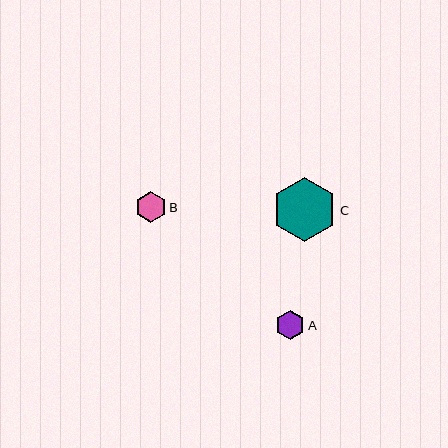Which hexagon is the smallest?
Hexagon A is the smallest with a size of approximately 29 pixels.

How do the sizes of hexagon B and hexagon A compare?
Hexagon B and hexagon A are approximately the same size.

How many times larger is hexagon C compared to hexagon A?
Hexagon C is approximately 2.2 times the size of hexagon A.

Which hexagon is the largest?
Hexagon C is the largest with a size of approximately 65 pixels.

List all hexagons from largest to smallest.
From largest to smallest: C, B, A.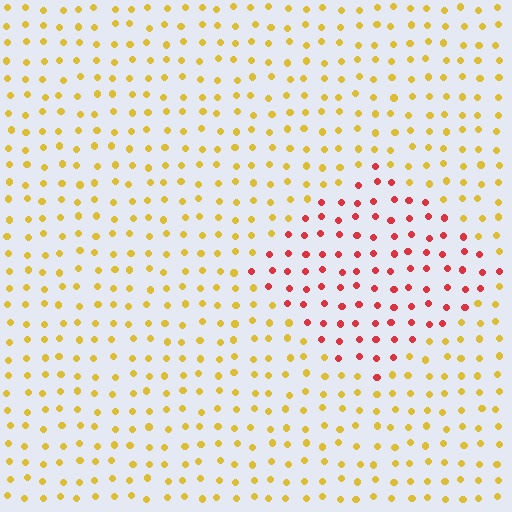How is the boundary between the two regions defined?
The boundary is defined purely by a slight shift in hue (about 54 degrees). Spacing, size, and orientation are identical on both sides.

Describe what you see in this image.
The image is filled with small yellow elements in a uniform arrangement. A diamond-shaped region is visible where the elements are tinted to a slightly different hue, forming a subtle color boundary.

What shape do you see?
I see a diamond.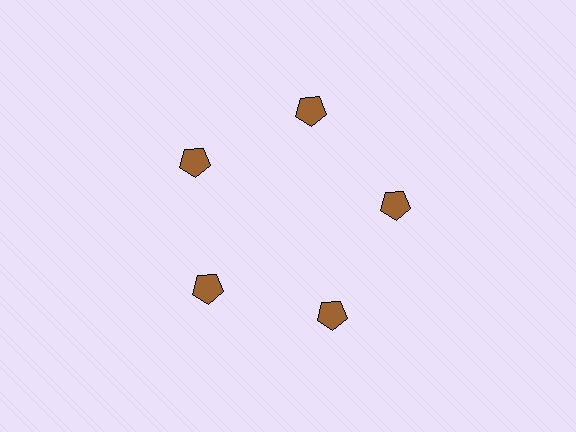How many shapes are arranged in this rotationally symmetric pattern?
There are 5 shapes, arranged in 5 groups of 1.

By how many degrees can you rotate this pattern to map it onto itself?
The pattern maps onto itself every 72 degrees of rotation.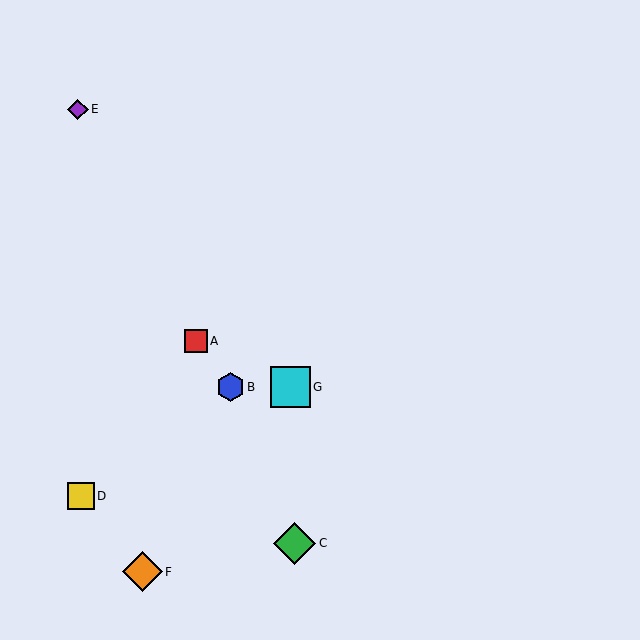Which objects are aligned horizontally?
Objects B, G are aligned horizontally.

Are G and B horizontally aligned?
Yes, both are at y≈387.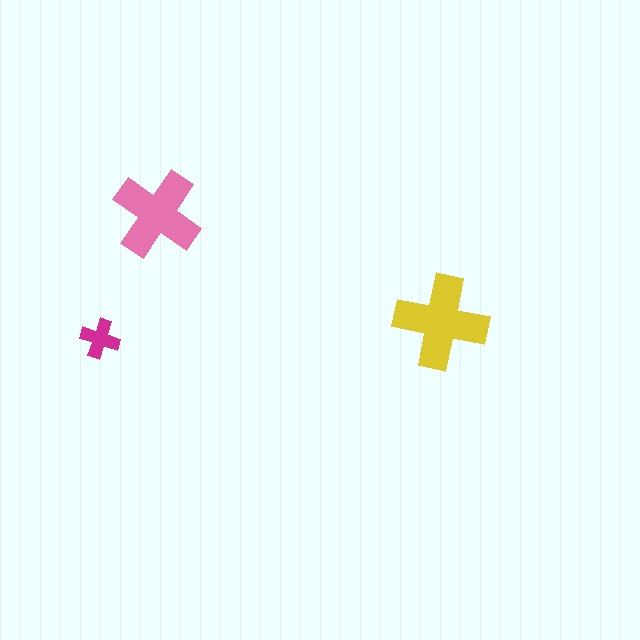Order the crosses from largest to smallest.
the yellow one, the pink one, the magenta one.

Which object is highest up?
The pink cross is topmost.